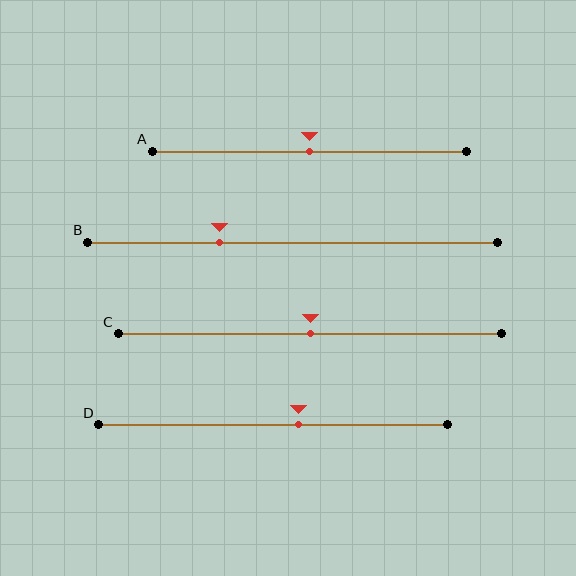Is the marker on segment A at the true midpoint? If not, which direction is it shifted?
Yes, the marker on segment A is at the true midpoint.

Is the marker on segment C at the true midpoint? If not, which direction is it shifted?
Yes, the marker on segment C is at the true midpoint.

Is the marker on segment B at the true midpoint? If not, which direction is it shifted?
No, the marker on segment B is shifted to the left by about 18% of the segment length.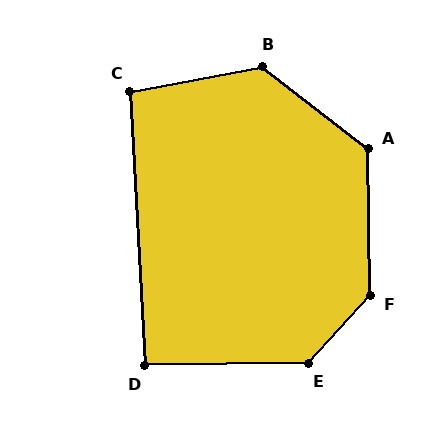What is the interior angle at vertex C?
Approximately 98 degrees (obtuse).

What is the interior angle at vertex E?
Approximately 133 degrees (obtuse).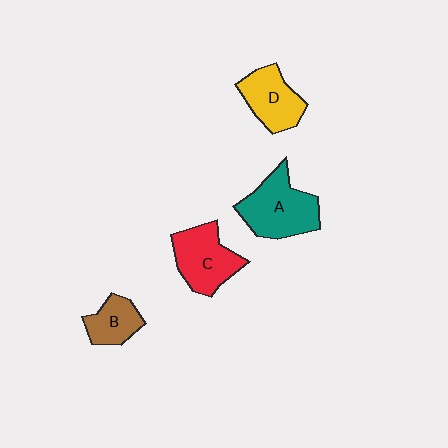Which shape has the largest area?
Shape A (teal).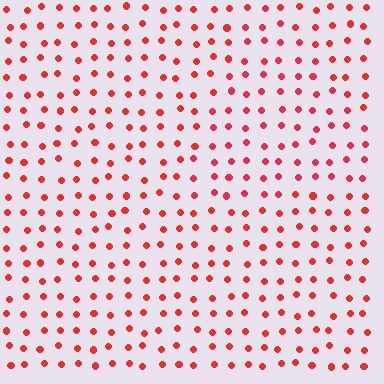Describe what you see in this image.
The image is filled with small red elements in a uniform arrangement. A triangle-shaped region is visible where the elements are tinted to a slightly different hue, forming a subtle color boundary.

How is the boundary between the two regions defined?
The boundary is defined purely by a slight shift in hue (about 14 degrees). Spacing, size, and orientation are identical on both sides.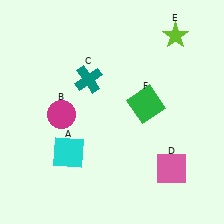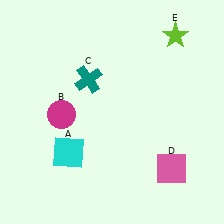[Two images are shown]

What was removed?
The green square (F) was removed in Image 2.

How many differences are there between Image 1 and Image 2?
There is 1 difference between the two images.